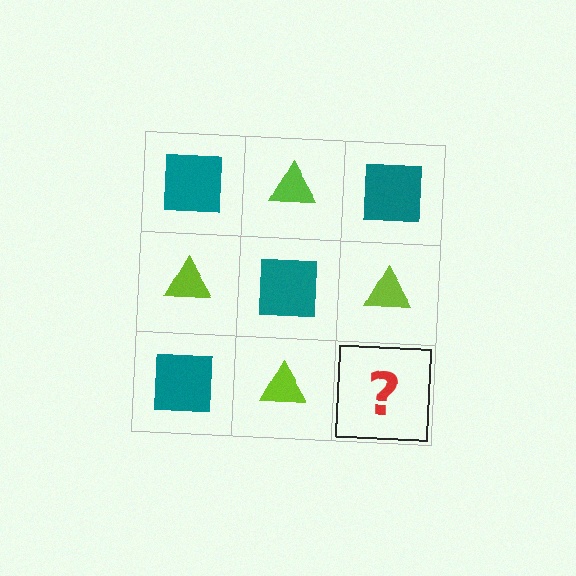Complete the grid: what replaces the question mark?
The question mark should be replaced with a teal square.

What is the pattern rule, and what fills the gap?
The rule is that it alternates teal square and lime triangle in a checkerboard pattern. The gap should be filled with a teal square.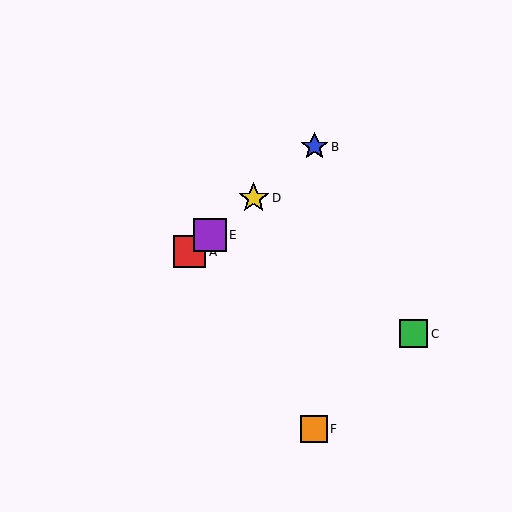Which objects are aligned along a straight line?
Objects A, B, D, E are aligned along a straight line.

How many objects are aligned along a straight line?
4 objects (A, B, D, E) are aligned along a straight line.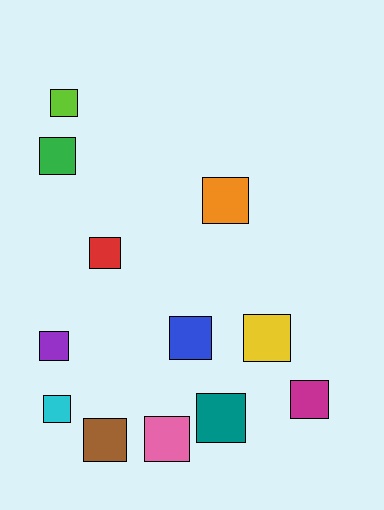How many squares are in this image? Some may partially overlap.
There are 12 squares.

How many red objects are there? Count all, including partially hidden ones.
There is 1 red object.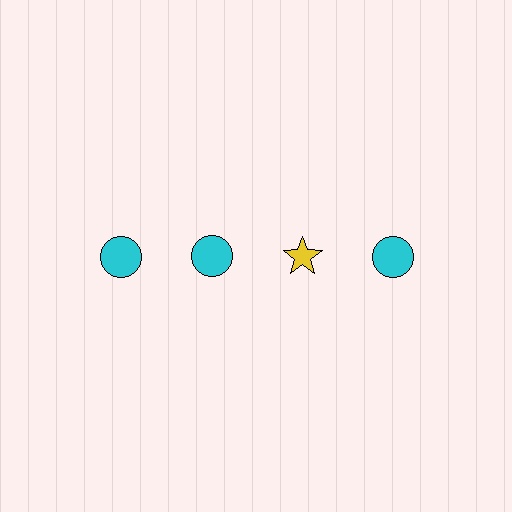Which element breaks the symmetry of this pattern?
The yellow star in the top row, center column breaks the symmetry. All other shapes are cyan circles.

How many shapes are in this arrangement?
There are 4 shapes arranged in a grid pattern.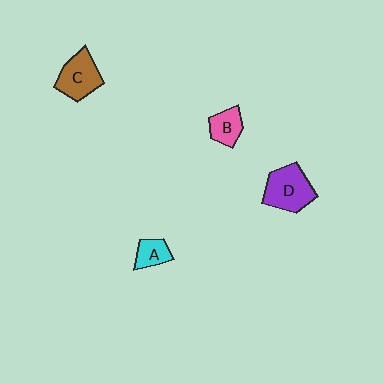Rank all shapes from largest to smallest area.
From largest to smallest: D (purple), C (brown), B (pink), A (cyan).